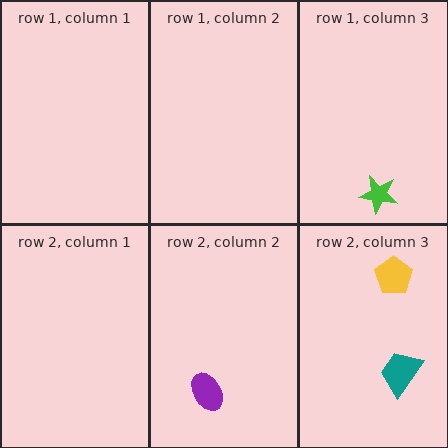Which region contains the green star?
The row 1, column 3 region.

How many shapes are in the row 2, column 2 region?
1.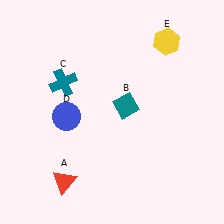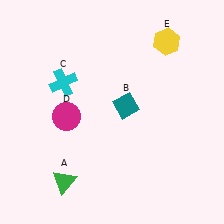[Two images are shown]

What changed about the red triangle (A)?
In Image 1, A is red. In Image 2, it changed to green.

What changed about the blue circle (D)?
In Image 1, D is blue. In Image 2, it changed to magenta.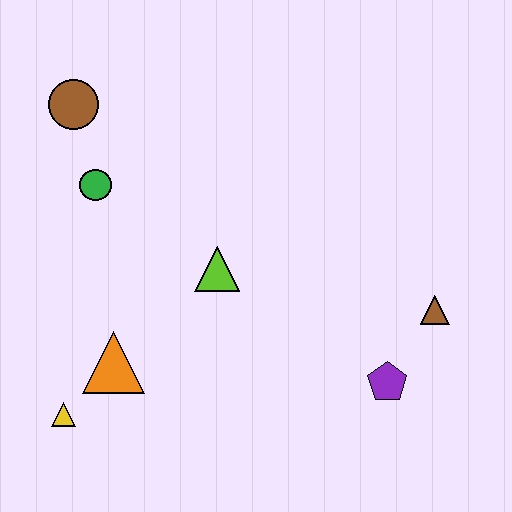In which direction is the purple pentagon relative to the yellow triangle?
The purple pentagon is to the right of the yellow triangle.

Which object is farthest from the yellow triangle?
The brown triangle is farthest from the yellow triangle.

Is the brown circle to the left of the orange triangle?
Yes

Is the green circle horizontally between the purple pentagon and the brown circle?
Yes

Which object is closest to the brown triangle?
The purple pentagon is closest to the brown triangle.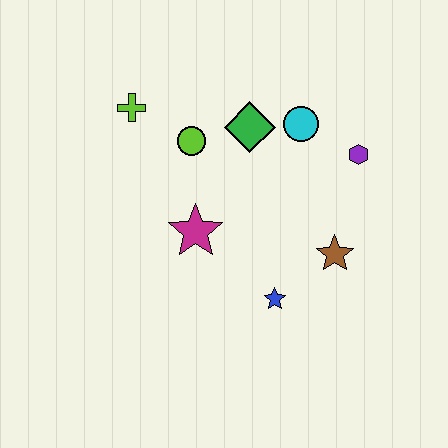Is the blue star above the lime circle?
No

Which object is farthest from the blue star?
The lime cross is farthest from the blue star.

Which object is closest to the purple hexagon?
The cyan circle is closest to the purple hexagon.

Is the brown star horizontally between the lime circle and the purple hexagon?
Yes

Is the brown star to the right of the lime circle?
Yes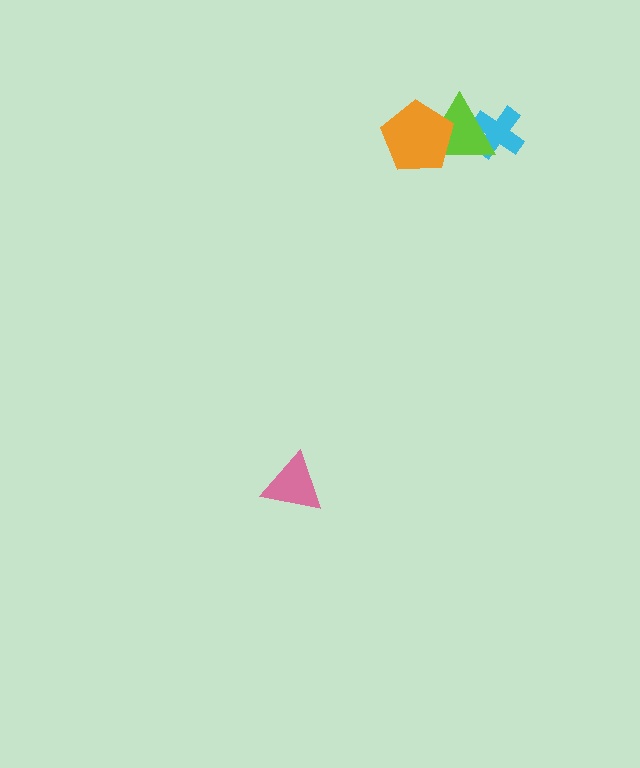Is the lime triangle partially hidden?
Yes, it is partially covered by another shape.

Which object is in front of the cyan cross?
The lime triangle is in front of the cyan cross.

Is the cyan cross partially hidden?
Yes, it is partially covered by another shape.